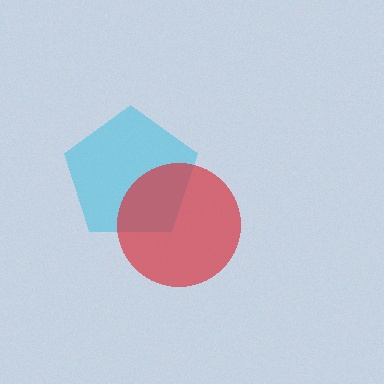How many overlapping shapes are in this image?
There are 2 overlapping shapes in the image.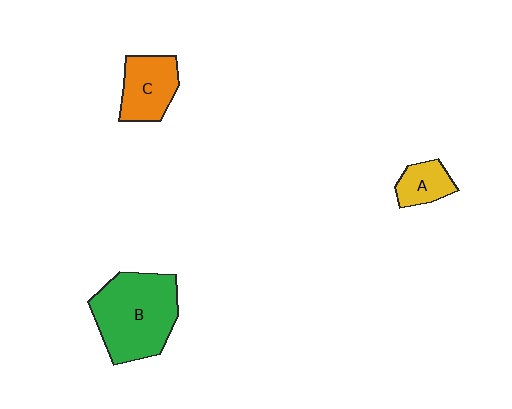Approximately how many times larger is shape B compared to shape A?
Approximately 3.0 times.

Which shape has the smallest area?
Shape A (yellow).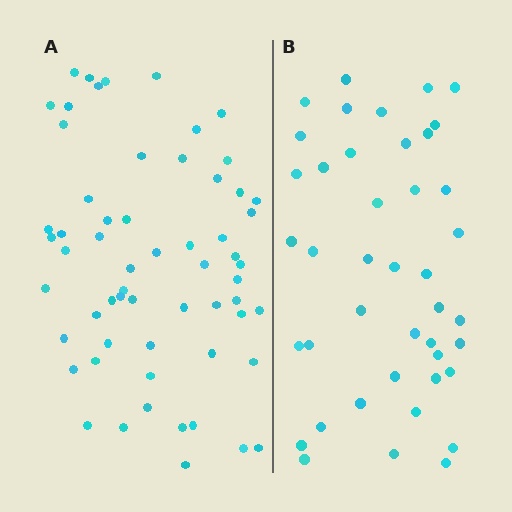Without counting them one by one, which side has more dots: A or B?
Region A (the left region) has more dots.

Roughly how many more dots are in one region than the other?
Region A has approximately 20 more dots than region B.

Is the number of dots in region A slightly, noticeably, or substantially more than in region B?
Region A has noticeably more, but not dramatically so. The ratio is roughly 1.4 to 1.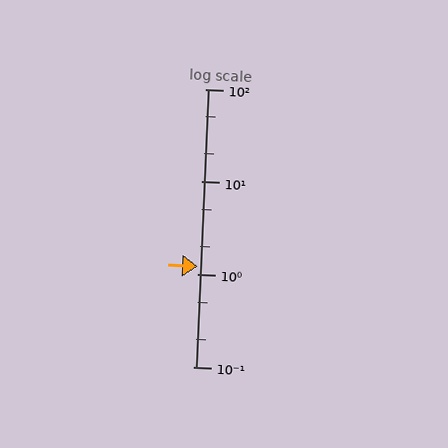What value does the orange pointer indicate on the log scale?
The pointer indicates approximately 1.2.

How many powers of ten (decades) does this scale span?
The scale spans 3 decades, from 0.1 to 100.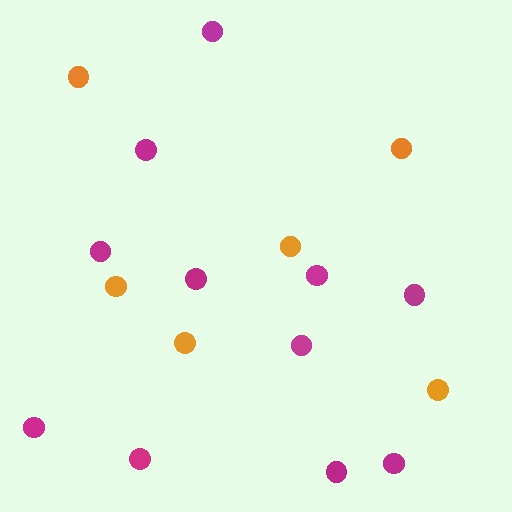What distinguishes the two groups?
There are 2 groups: one group of magenta circles (11) and one group of orange circles (6).